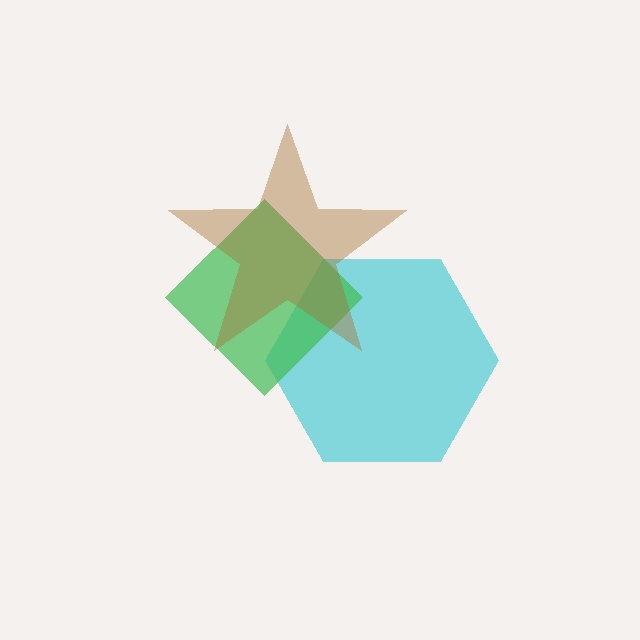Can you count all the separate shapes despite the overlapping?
Yes, there are 3 separate shapes.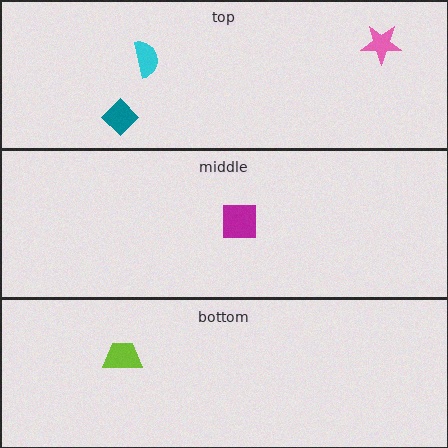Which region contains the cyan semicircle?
The top region.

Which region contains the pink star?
The top region.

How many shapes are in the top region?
3.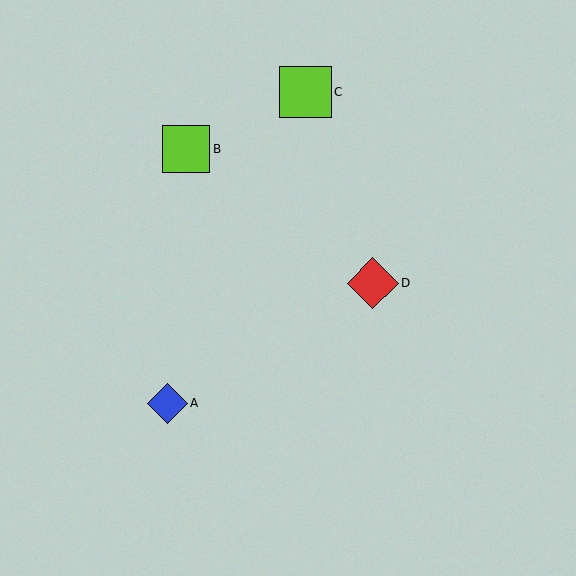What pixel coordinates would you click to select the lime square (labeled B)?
Click at (186, 149) to select the lime square B.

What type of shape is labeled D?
Shape D is a red diamond.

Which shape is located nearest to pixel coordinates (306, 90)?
The lime square (labeled C) at (305, 92) is nearest to that location.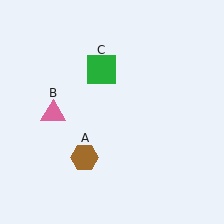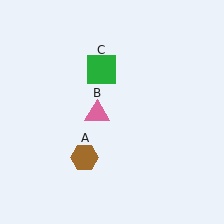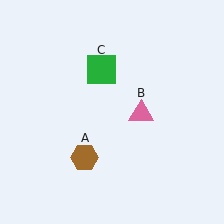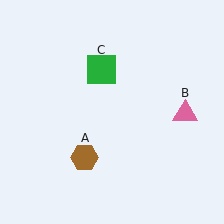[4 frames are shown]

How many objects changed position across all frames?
1 object changed position: pink triangle (object B).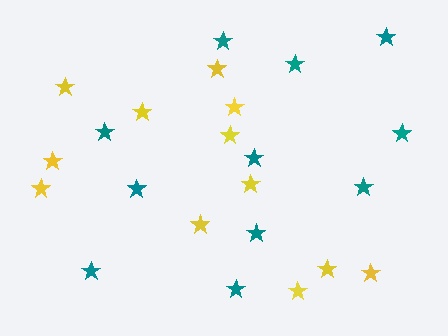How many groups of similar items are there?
There are 2 groups: one group of teal stars (11) and one group of yellow stars (12).